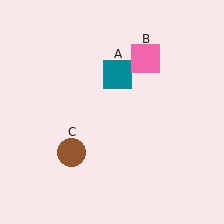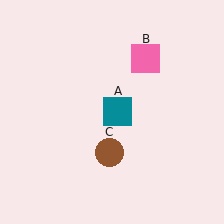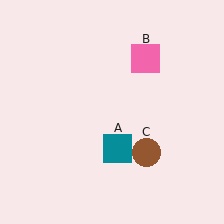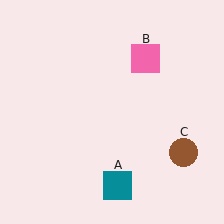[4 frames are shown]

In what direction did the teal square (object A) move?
The teal square (object A) moved down.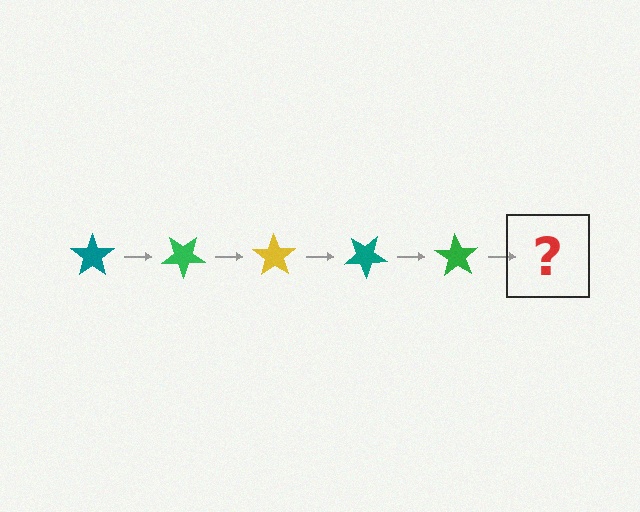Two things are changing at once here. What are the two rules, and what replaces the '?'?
The two rules are that it rotates 35 degrees each step and the color cycles through teal, green, and yellow. The '?' should be a yellow star, rotated 175 degrees from the start.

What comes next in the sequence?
The next element should be a yellow star, rotated 175 degrees from the start.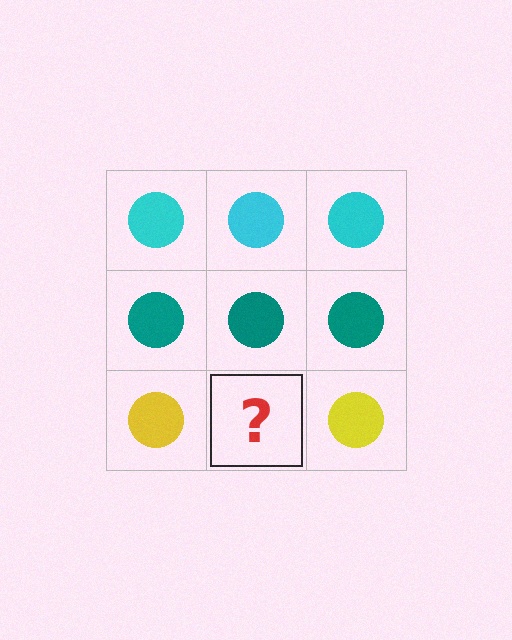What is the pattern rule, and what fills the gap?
The rule is that each row has a consistent color. The gap should be filled with a yellow circle.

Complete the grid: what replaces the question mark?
The question mark should be replaced with a yellow circle.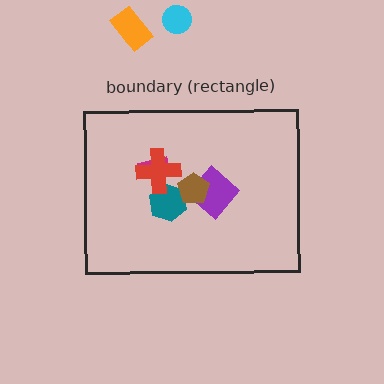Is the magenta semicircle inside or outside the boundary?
Inside.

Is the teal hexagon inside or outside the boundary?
Inside.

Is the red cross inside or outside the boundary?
Inside.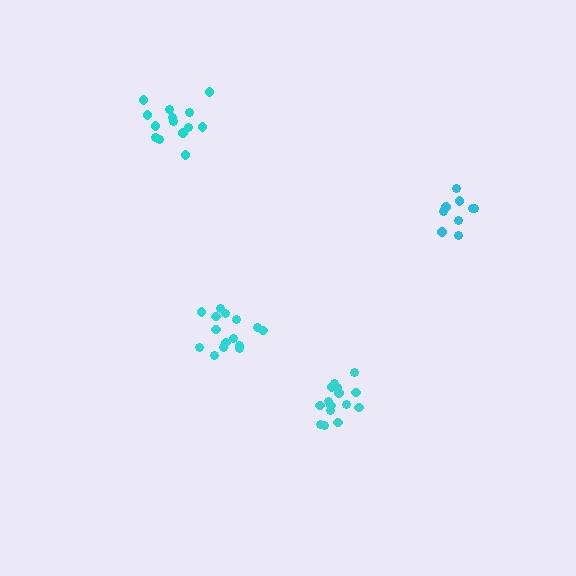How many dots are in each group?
Group 1: 15 dots, Group 2: 10 dots, Group 3: 15 dots, Group 4: 14 dots (54 total).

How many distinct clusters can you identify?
There are 4 distinct clusters.